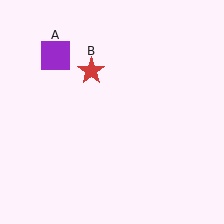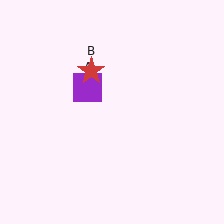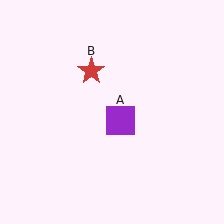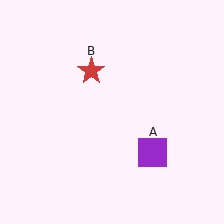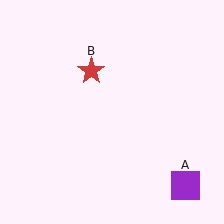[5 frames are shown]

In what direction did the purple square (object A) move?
The purple square (object A) moved down and to the right.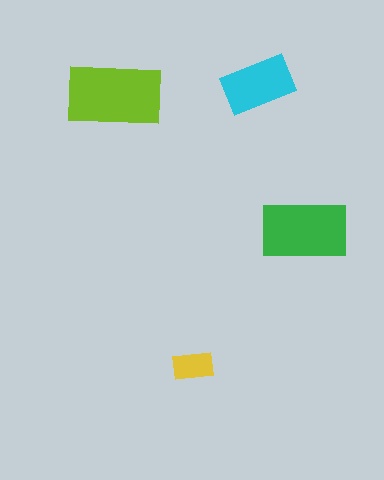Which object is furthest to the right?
The green rectangle is rightmost.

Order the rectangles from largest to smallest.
the lime one, the green one, the cyan one, the yellow one.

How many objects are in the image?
There are 4 objects in the image.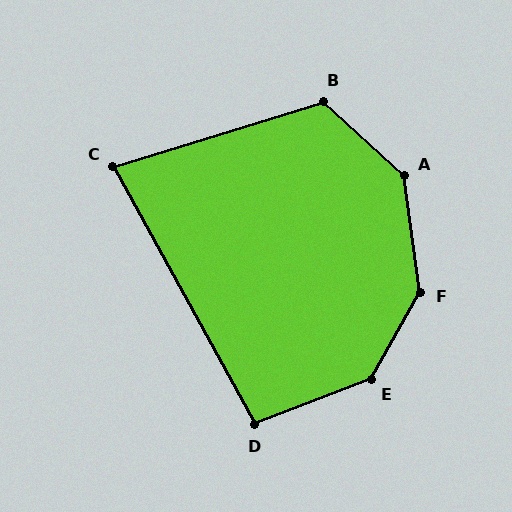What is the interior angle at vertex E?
Approximately 141 degrees (obtuse).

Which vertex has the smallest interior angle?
C, at approximately 78 degrees.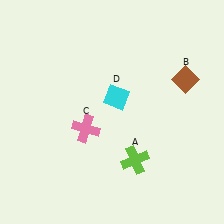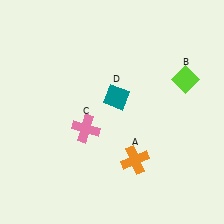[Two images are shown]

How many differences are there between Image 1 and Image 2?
There are 3 differences between the two images.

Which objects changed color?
A changed from lime to orange. B changed from brown to lime. D changed from cyan to teal.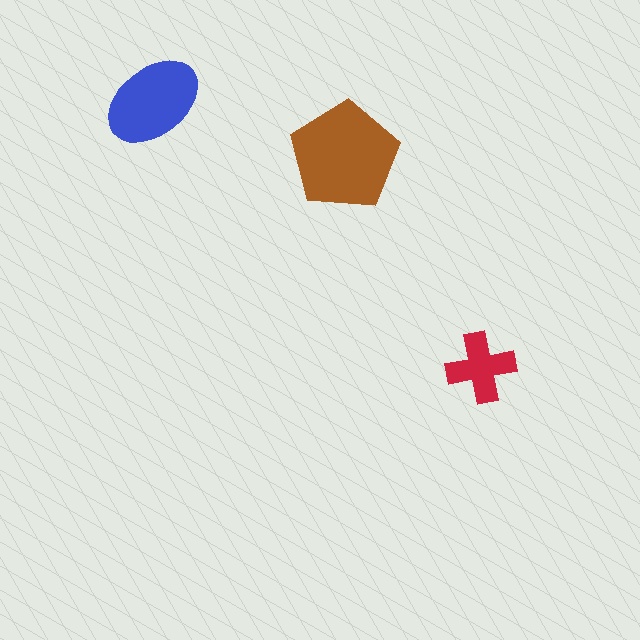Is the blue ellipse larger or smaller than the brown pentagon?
Smaller.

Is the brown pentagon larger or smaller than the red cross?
Larger.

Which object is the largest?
The brown pentagon.